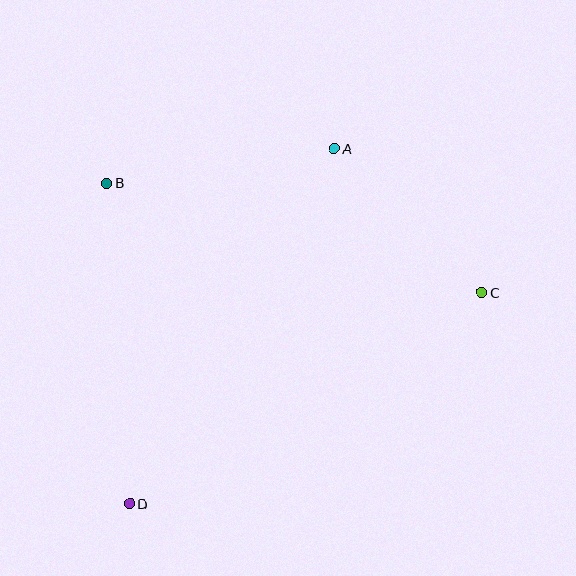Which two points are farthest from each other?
Points C and D are farthest from each other.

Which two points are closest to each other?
Points A and C are closest to each other.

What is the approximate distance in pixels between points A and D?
The distance between A and D is approximately 410 pixels.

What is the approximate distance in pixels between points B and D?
The distance between B and D is approximately 321 pixels.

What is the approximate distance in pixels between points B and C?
The distance between B and C is approximately 391 pixels.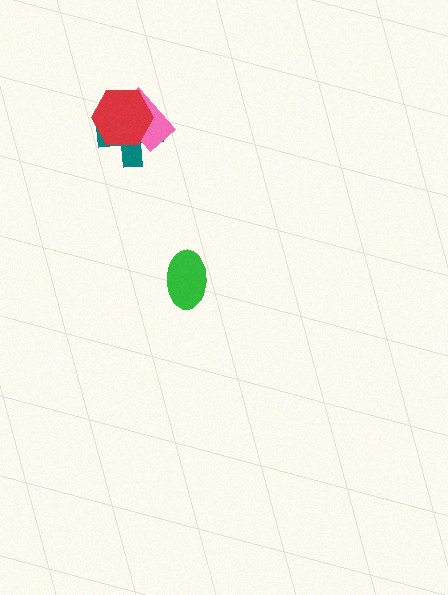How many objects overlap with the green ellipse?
0 objects overlap with the green ellipse.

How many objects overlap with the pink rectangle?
2 objects overlap with the pink rectangle.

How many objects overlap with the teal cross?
2 objects overlap with the teal cross.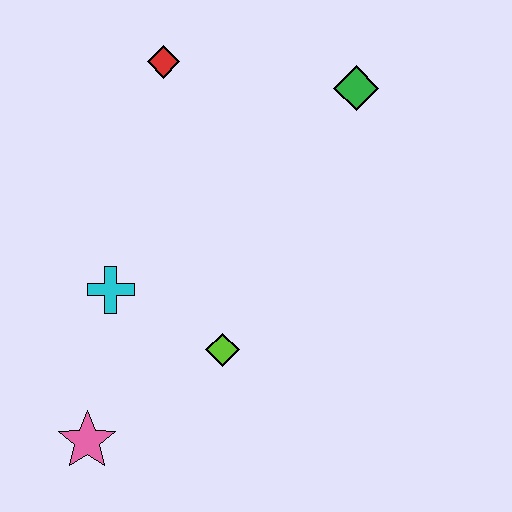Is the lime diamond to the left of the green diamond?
Yes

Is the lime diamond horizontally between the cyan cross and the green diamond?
Yes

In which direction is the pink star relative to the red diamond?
The pink star is below the red diamond.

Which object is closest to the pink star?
The cyan cross is closest to the pink star.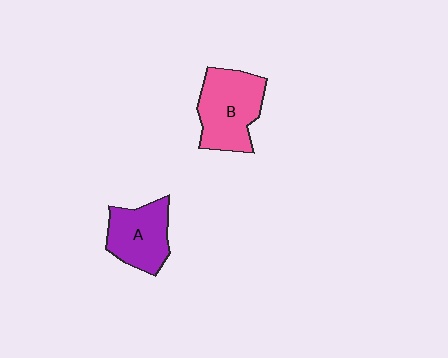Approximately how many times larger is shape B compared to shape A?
Approximately 1.2 times.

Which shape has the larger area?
Shape B (pink).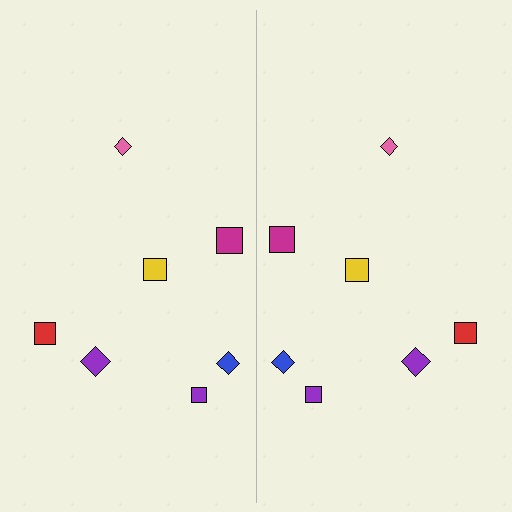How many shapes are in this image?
There are 14 shapes in this image.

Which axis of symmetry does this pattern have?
The pattern has a vertical axis of symmetry running through the center of the image.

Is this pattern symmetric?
Yes, this pattern has bilateral (reflection) symmetry.